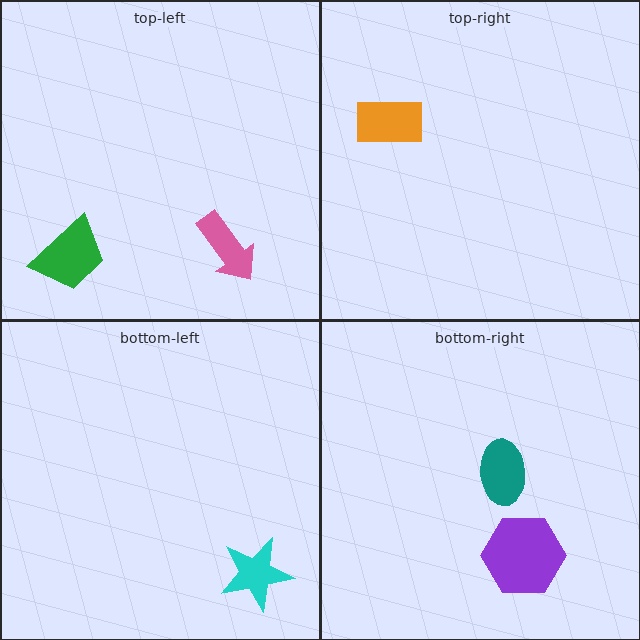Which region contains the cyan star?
The bottom-left region.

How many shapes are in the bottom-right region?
2.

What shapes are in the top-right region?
The orange rectangle.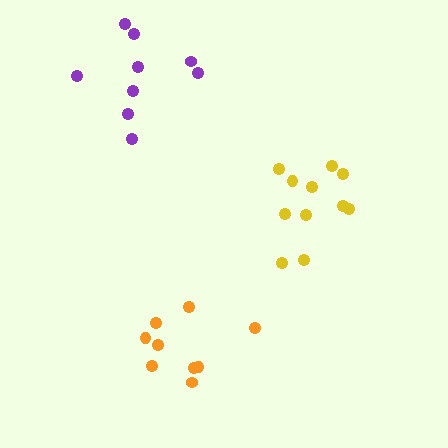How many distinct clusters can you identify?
There are 3 distinct clusters.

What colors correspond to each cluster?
The clusters are colored: yellow, purple, orange.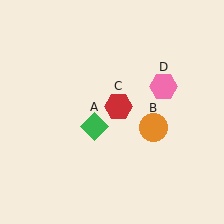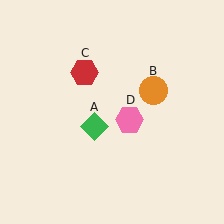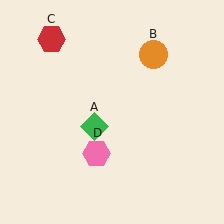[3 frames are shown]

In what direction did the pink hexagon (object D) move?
The pink hexagon (object D) moved down and to the left.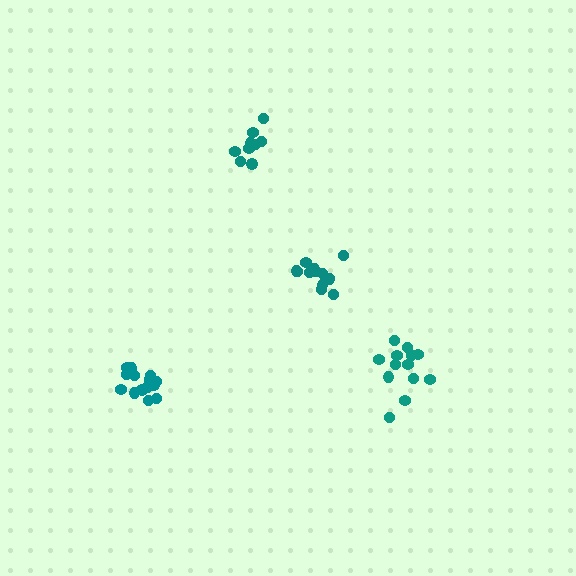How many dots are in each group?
Group 1: 9 dots, Group 2: 13 dots, Group 3: 13 dots, Group 4: 14 dots (49 total).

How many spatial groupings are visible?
There are 4 spatial groupings.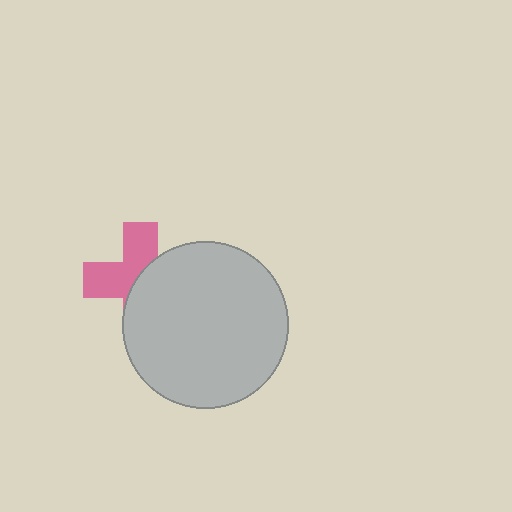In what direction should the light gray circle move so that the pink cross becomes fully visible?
The light gray circle should move right. That is the shortest direction to clear the overlap and leave the pink cross fully visible.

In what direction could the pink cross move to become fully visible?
The pink cross could move left. That would shift it out from behind the light gray circle entirely.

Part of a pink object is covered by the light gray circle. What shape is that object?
It is a cross.